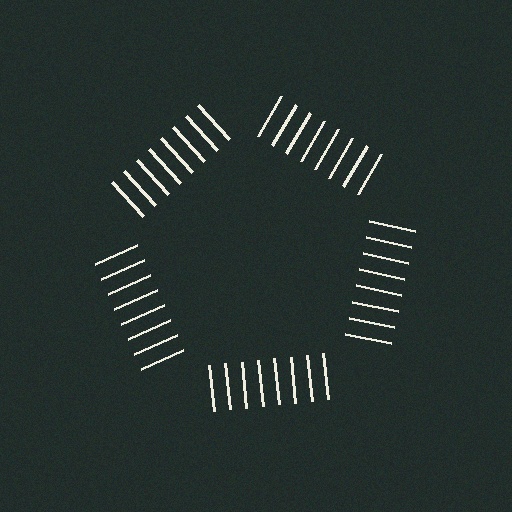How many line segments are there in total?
40 — 8 along each of the 5 edges.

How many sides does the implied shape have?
5 sides — the line-ends trace a pentagon.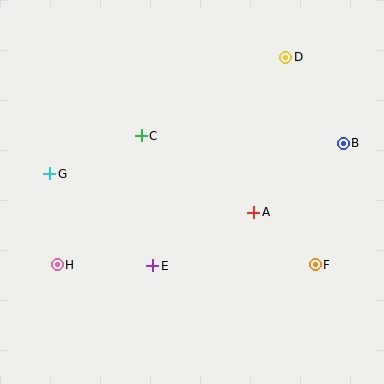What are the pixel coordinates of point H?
Point H is at (57, 265).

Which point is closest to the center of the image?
Point A at (254, 212) is closest to the center.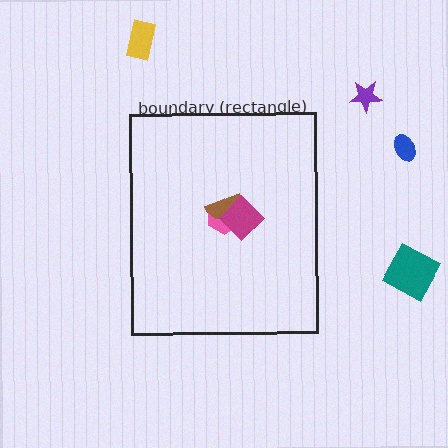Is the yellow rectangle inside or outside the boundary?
Outside.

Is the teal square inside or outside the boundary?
Outside.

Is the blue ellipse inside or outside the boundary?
Outside.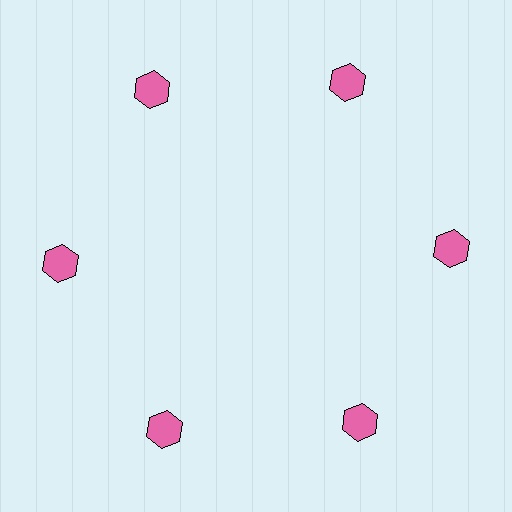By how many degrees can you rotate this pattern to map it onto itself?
The pattern maps onto itself every 60 degrees of rotation.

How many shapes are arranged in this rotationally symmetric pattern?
There are 6 shapes, arranged in 6 groups of 1.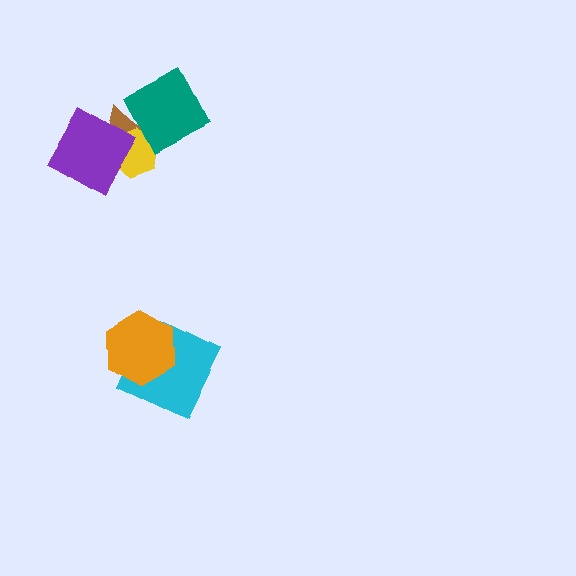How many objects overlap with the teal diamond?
2 objects overlap with the teal diamond.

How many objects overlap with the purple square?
2 objects overlap with the purple square.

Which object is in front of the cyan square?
The orange hexagon is in front of the cyan square.